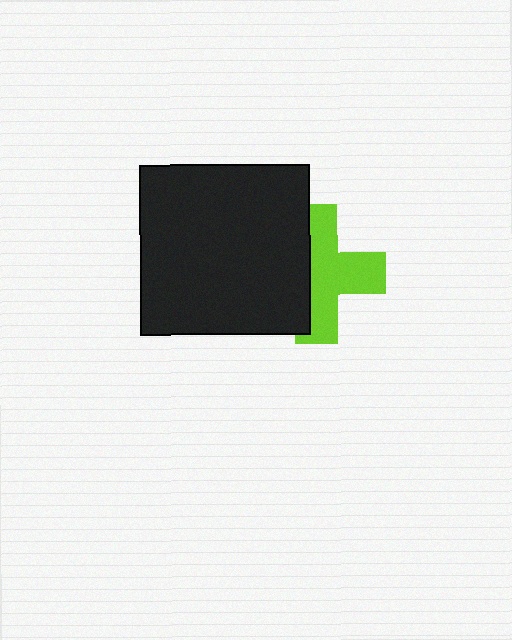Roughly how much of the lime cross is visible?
About half of it is visible (roughly 58%).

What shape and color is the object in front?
The object in front is a black square.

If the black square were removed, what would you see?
You would see the complete lime cross.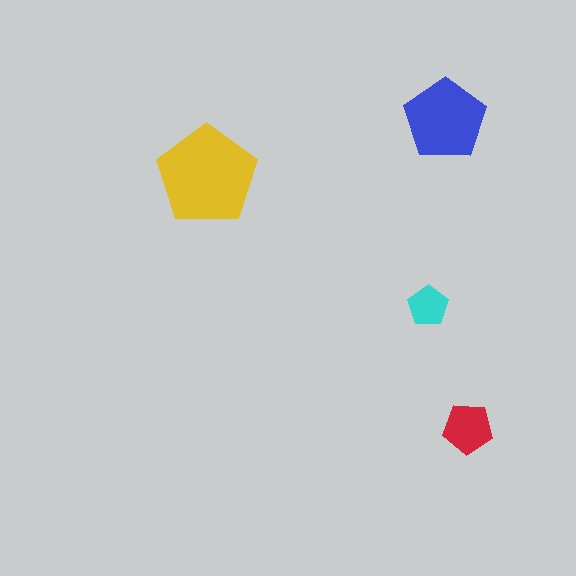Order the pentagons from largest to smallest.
the yellow one, the blue one, the red one, the cyan one.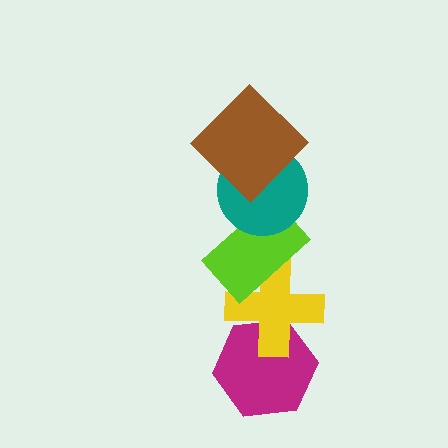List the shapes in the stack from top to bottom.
From top to bottom: the brown diamond, the teal circle, the lime rectangle, the yellow cross, the magenta hexagon.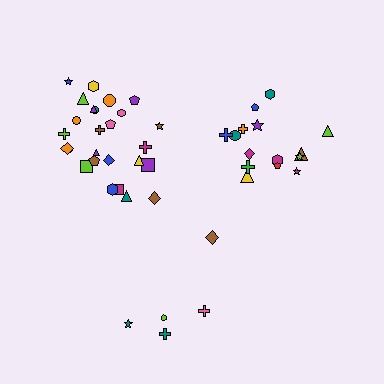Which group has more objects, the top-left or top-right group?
The top-left group.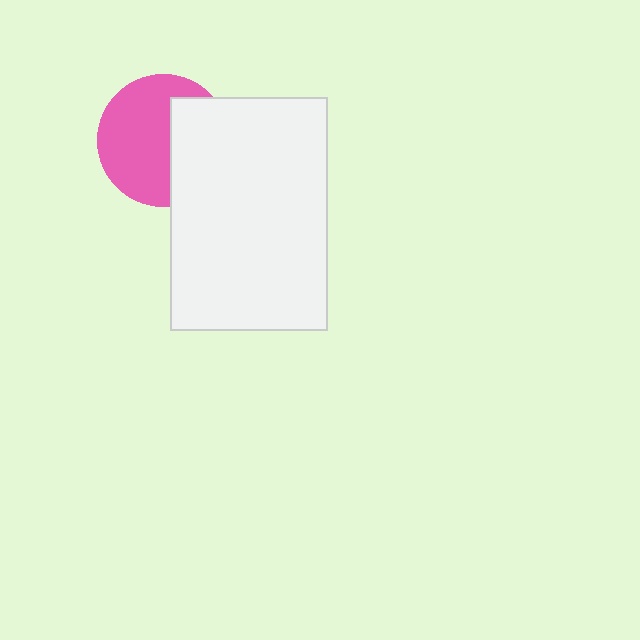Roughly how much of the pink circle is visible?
About half of it is visible (roughly 61%).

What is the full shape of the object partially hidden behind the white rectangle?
The partially hidden object is a pink circle.